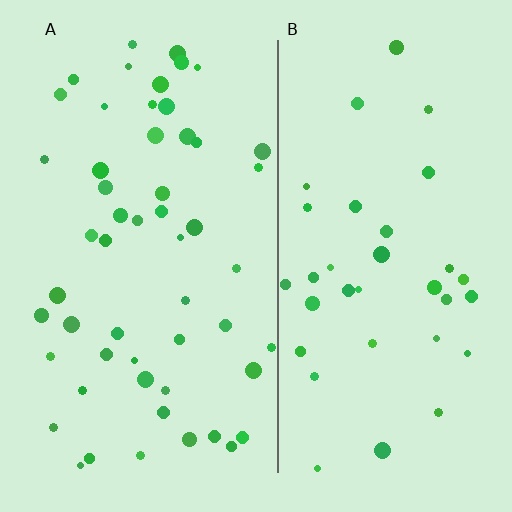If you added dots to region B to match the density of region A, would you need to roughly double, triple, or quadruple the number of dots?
Approximately double.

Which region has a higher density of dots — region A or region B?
A (the left).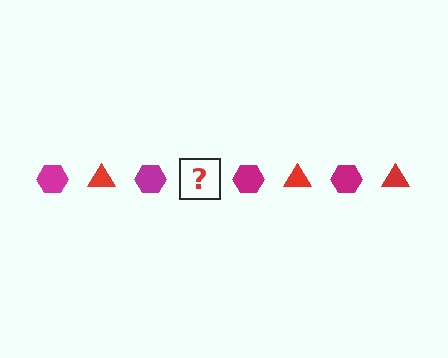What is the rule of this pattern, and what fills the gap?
The rule is that the pattern alternates between magenta hexagon and red triangle. The gap should be filled with a red triangle.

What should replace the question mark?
The question mark should be replaced with a red triangle.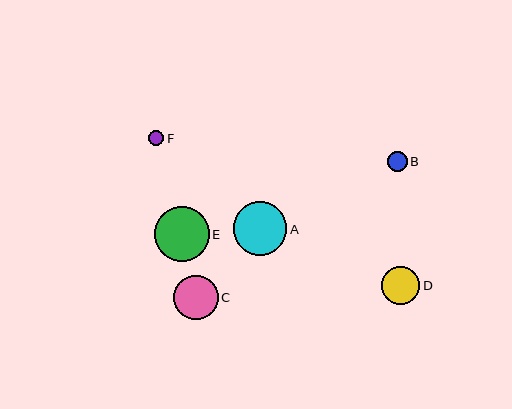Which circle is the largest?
Circle E is the largest with a size of approximately 55 pixels.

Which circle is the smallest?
Circle F is the smallest with a size of approximately 15 pixels.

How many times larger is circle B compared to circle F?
Circle B is approximately 1.3 times the size of circle F.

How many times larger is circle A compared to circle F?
Circle A is approximately 3.5 times the size of circle F.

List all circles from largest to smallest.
From largest to smallest: E, A, C, D, B, F.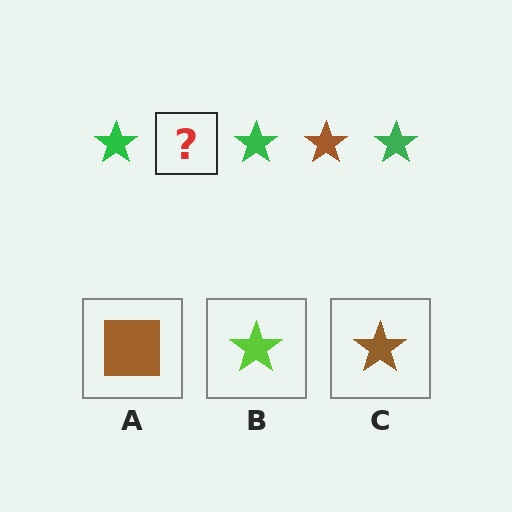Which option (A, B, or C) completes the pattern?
C.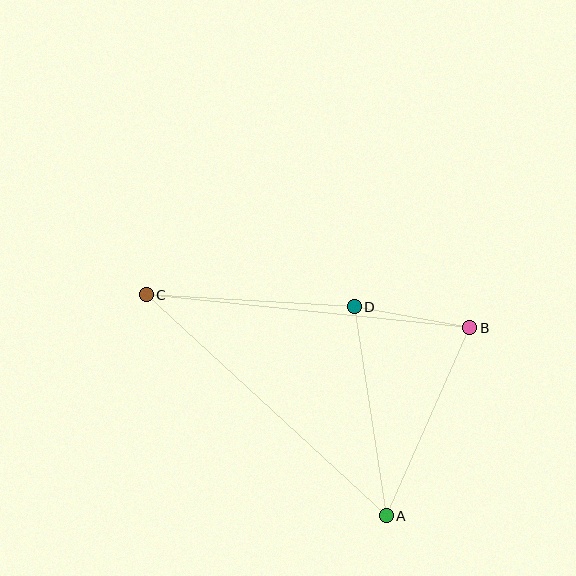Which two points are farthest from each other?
Points A and C are farthest from each other.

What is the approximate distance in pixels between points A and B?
The distance between A and B is approximately 206 pixels.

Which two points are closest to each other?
Points B and D are closest to each other.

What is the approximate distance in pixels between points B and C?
The distance between B and C is approximately 325 pixels.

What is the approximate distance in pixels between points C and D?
The distance between C and D is approximately 209 pixels.